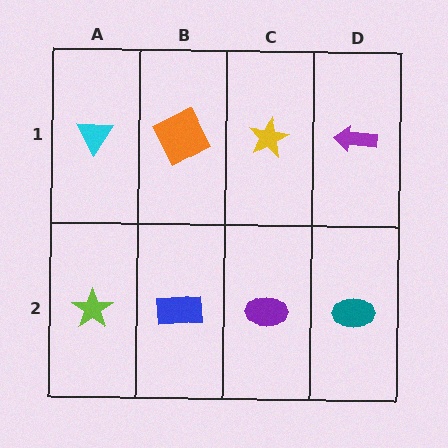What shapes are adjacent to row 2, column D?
A purple arrow (row 1, column D), a purple ellipse (row 2, column C).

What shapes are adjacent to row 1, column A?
A lime star (row 2, column A), an orange square (row 1, column B).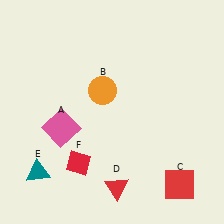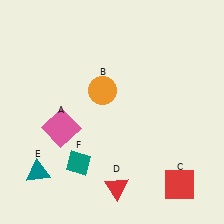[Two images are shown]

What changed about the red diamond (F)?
In Image 1, F is red. In Image 2, it changed to teal.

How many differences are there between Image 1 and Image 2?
There is 1 difference between the two images.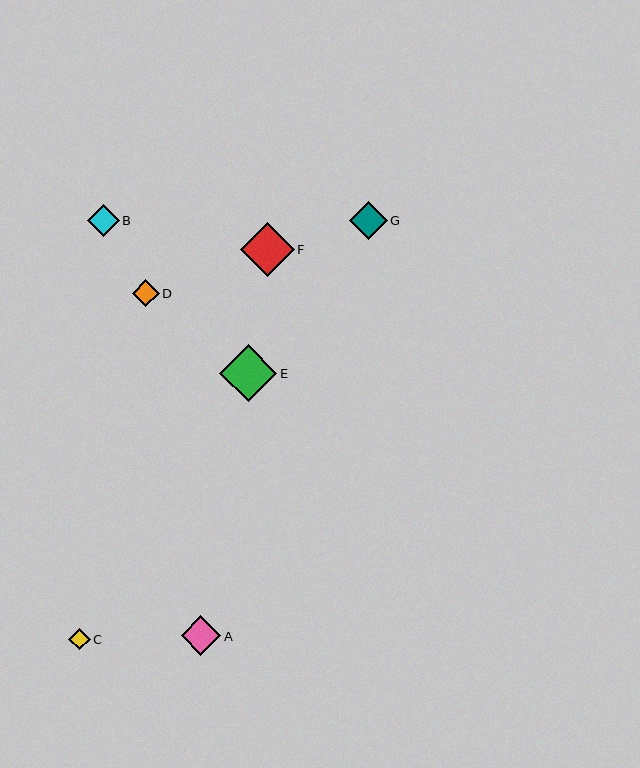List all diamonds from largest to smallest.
From largest to smallest: E, F, A, G, B, D, C.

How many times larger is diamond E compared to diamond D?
Diamond E is approximately 2.1 times the size of diamond D.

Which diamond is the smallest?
Diamond C is the smallest with a size of approximately 21 pixels.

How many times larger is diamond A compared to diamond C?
Diamond A is approximately 1.9 times the size of diamond C.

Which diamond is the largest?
Diamond E is the largest with a size of approximately 57 pixels.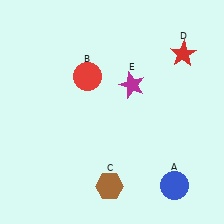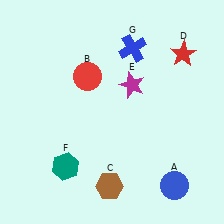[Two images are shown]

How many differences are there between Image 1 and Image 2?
There are 2 differences between the two images.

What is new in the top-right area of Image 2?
A blue cross (G) was added in the top-right area of Image 2.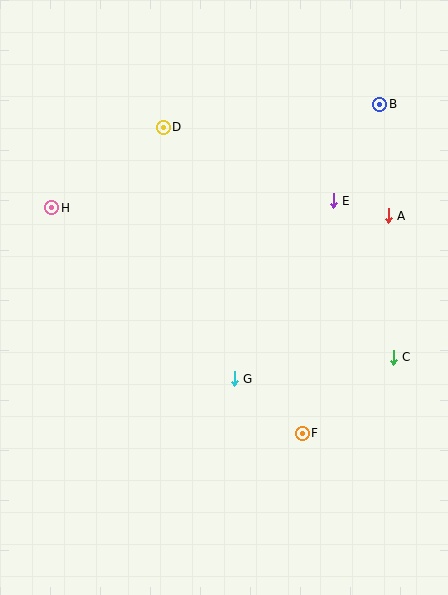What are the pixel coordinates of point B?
Point B is at (380, 104).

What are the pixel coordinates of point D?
Point D is at (163, 127).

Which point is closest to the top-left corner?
Point D is closest to the top-left corner.